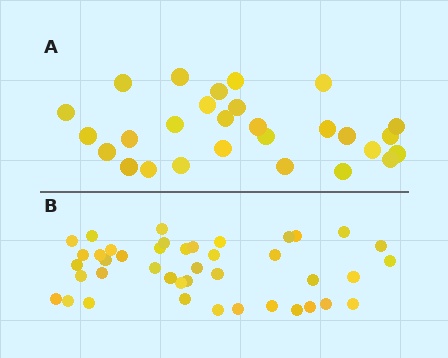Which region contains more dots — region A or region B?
Region B (the bottom region) has more dots.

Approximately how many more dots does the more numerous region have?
Region B has approximately 15 more dots than region A.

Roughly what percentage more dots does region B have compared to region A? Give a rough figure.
About 50% more.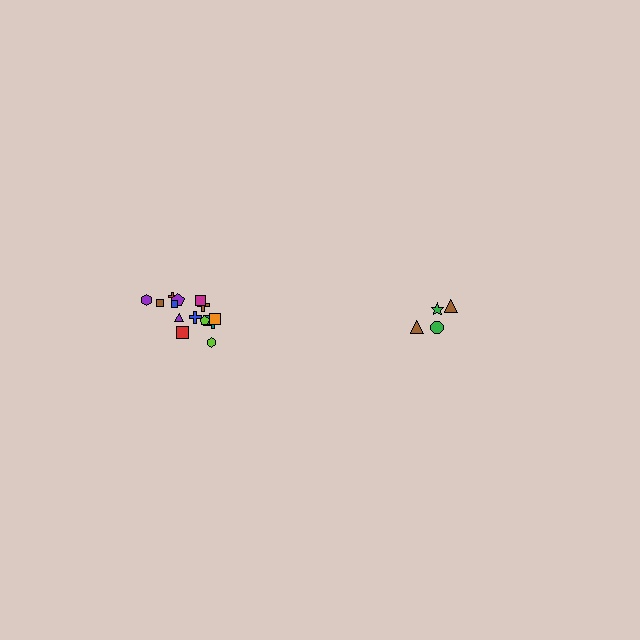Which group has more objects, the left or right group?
The left group.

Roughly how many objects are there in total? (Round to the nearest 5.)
Roughly 20 objects in total.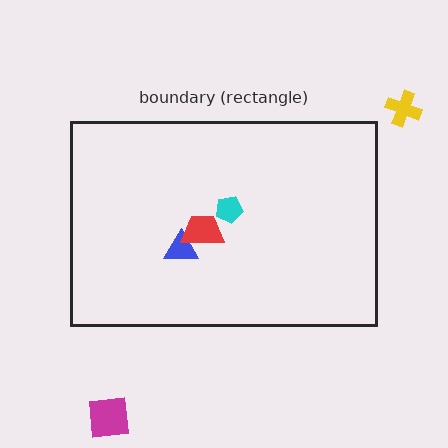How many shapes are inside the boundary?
3 inside, 2 outside.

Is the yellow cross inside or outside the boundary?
Outside.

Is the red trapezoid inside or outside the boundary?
Inside.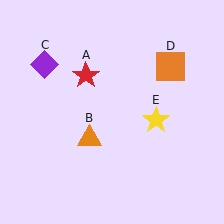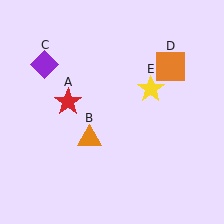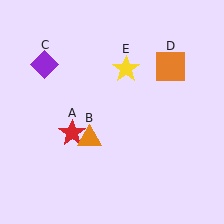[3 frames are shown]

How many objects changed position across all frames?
2 objects changed position: red star (object A), yellow star (object E).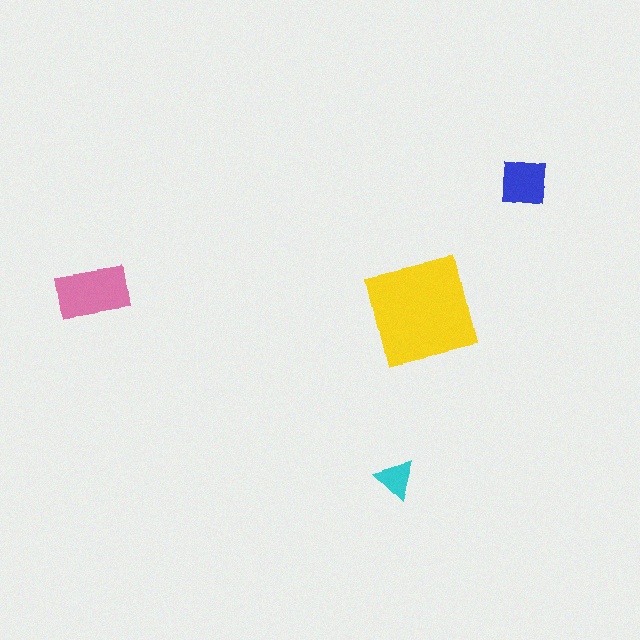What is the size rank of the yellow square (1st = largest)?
1st.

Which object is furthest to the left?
The pink rectangle is leftmost.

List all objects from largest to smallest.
The yellow square, the pink rectangle, the blue square, the cyan triangle.